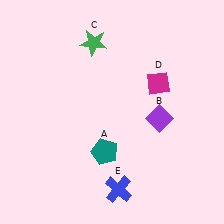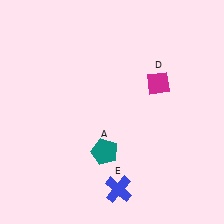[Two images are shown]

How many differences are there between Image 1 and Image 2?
There are 2 differences between the two images.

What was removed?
The green star (C), the purple diamond (B) were removed in Image 2.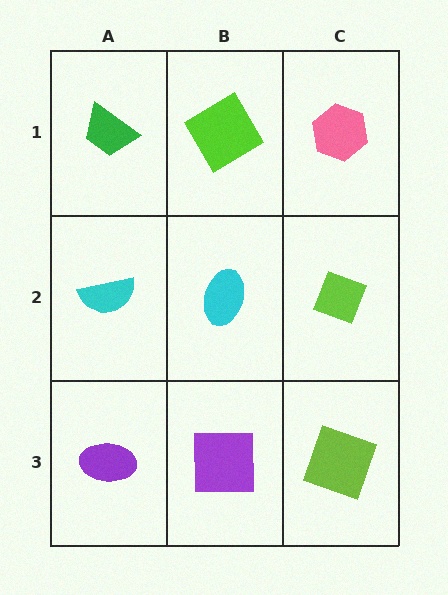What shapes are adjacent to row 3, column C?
A lime diamond (row 2, column C), a purple square (row 3, column B).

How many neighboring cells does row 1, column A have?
2.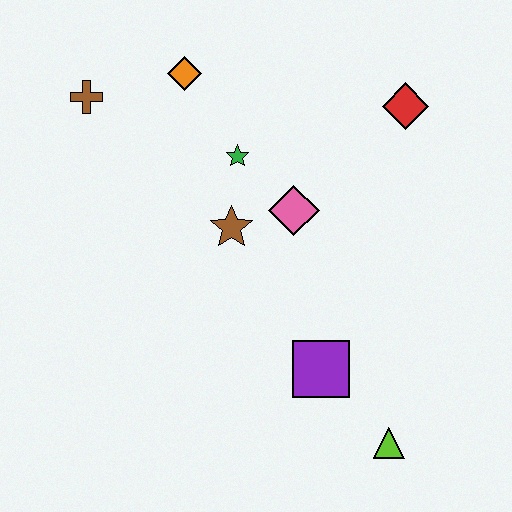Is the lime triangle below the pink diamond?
Yes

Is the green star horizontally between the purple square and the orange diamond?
Yes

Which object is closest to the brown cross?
The orange diamond is closest to the brown cross.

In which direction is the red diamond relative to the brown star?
The red diamond is to the right of the brown star.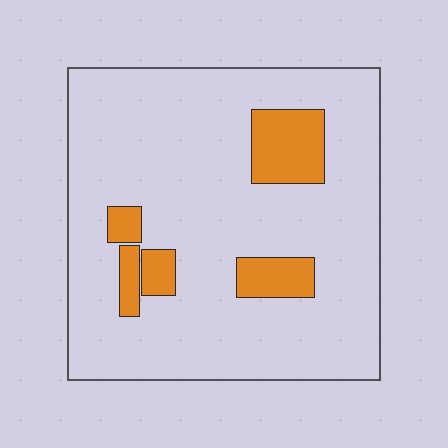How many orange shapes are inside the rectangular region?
5.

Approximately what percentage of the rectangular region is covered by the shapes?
Approximately 15%.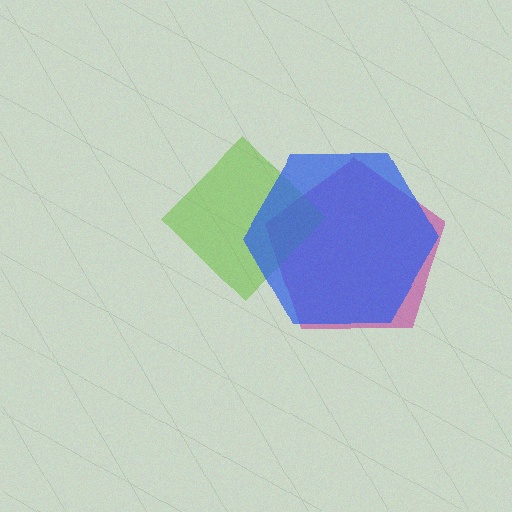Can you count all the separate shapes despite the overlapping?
Yes, there are 3 separate shapes.